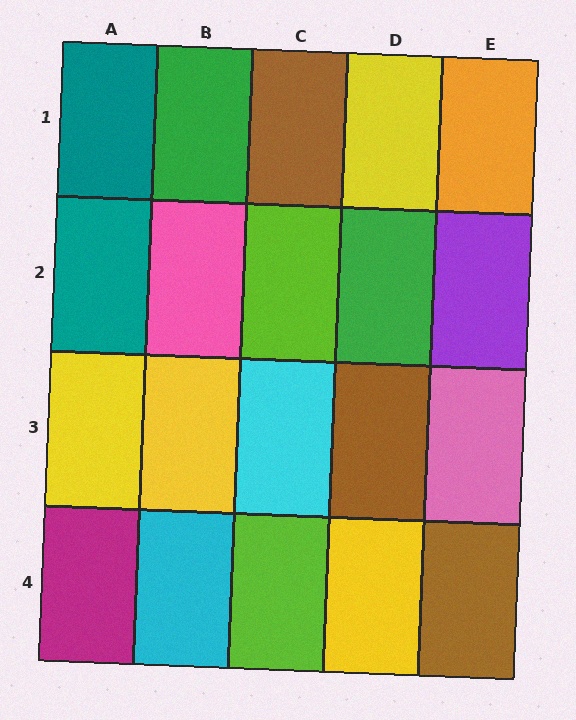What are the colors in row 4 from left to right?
Magenta, cyan, lime, yellow, brown.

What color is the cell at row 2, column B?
Pink.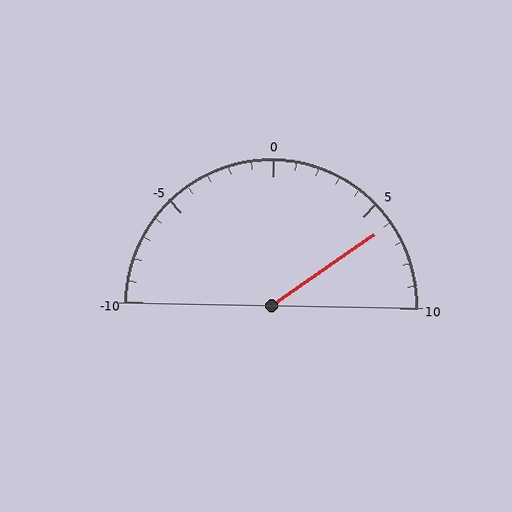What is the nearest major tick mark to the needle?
The nearest major tick mark is 5.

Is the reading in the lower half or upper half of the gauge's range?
The reading is in the upper half of the range (-10 to 10).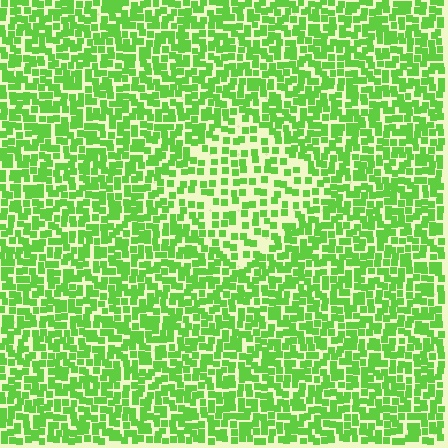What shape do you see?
I see a diamond.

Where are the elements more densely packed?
The elements are more densely packed outside the diamond boundary.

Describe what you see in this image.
The image contains small lime elements arranged at two different densities. A diamond-shaped region is visible where the elements are less densely packed than the surrounding area.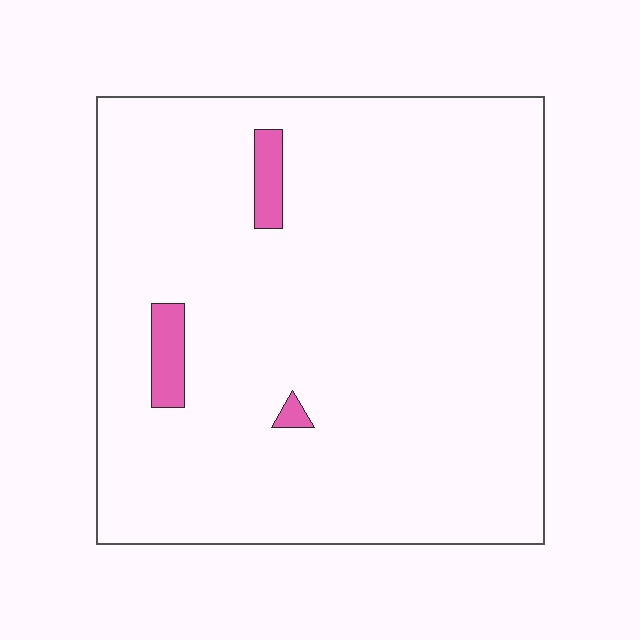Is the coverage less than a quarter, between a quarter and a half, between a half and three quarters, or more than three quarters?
Less than a quarter.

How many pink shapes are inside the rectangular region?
3.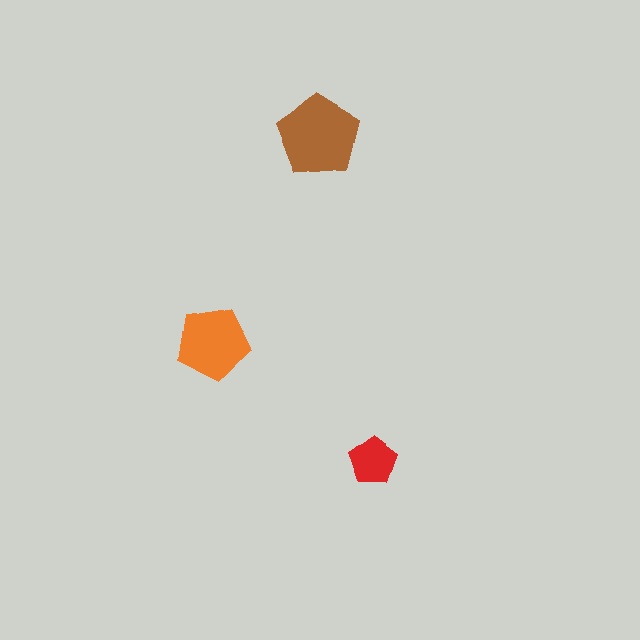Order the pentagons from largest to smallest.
the brown one, the orange one, the red one.